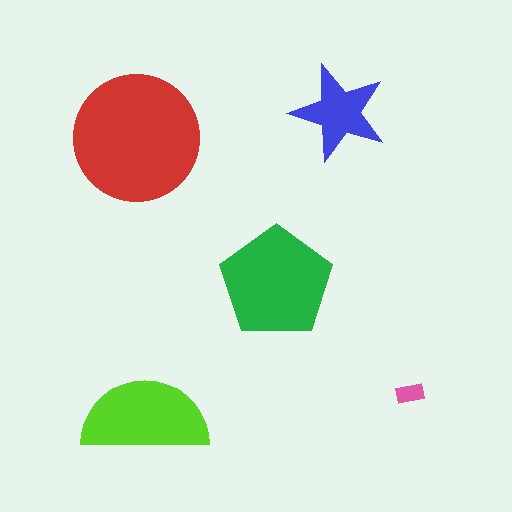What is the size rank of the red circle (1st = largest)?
1st.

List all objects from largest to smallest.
The red circle, the green pentagon, the lime semicircle, the blue star, the pink rectangle.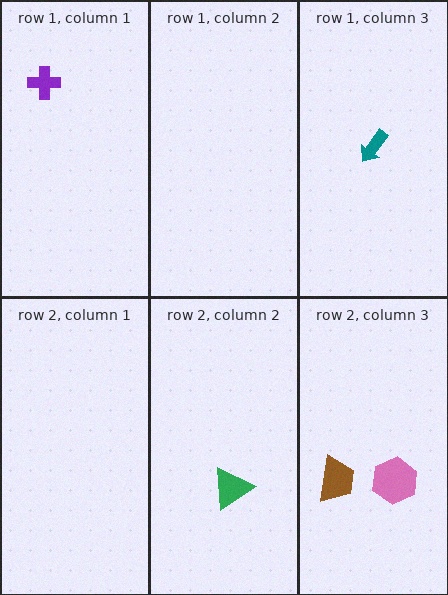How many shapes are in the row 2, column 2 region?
1.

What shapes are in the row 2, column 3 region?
The pink hexagon, the brown trapezoid.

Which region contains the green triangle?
The row 2, column 2 region.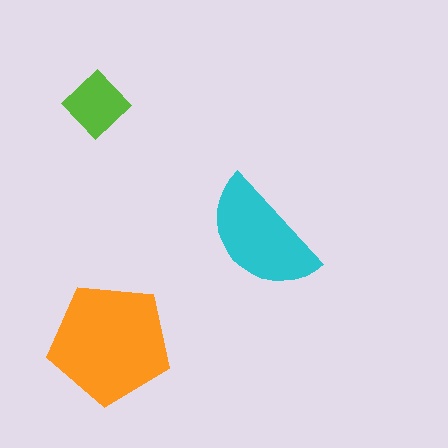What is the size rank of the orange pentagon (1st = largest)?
1st.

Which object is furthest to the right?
The cyan semicircle is rightmost.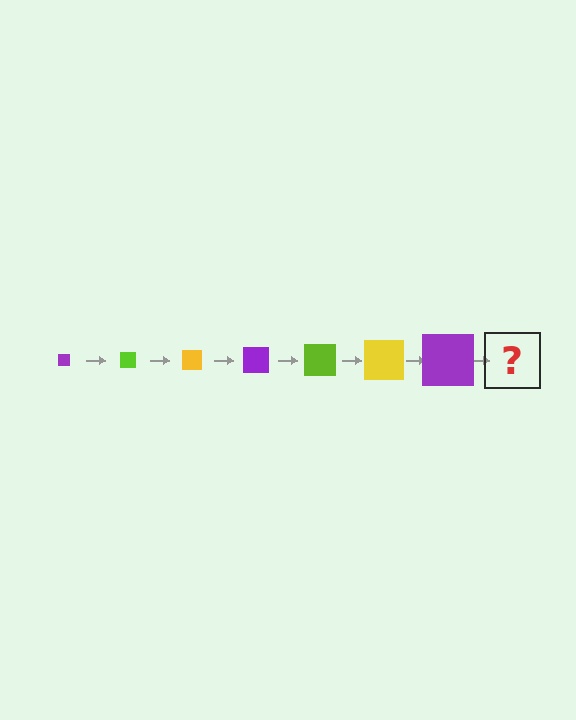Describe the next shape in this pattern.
It should be a lime square, larger than the previous one.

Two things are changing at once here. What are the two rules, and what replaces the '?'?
The two rules are that the square grows larger each step and the color cycles through purple, lime, and yellow. The '?' should be a lime square, larger than the previous one.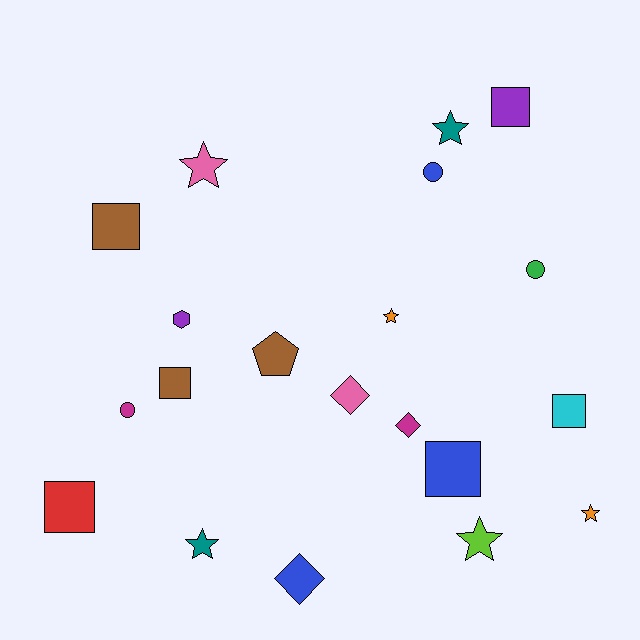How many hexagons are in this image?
There is 1 hexagon.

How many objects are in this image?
There are 20 objects.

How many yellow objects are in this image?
There are no yellow objects.